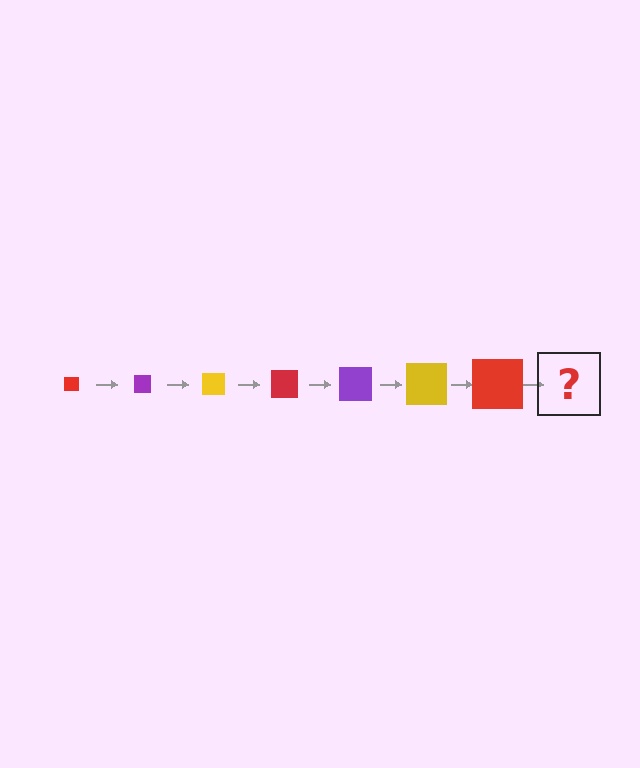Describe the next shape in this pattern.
It should be a purple square, larger than the previous one.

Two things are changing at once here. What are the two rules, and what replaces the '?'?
The two rules are that the square grows larger each step and the color cycles through red, purple, and yellow. The '?' should be a purple square, larger than the previous one.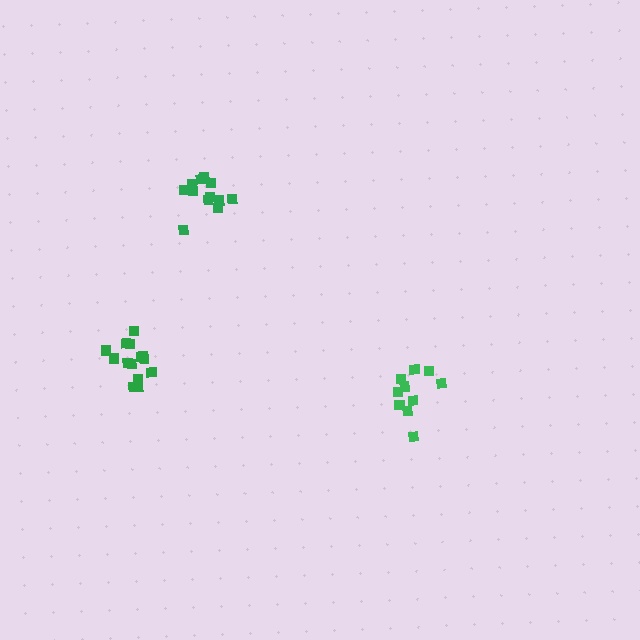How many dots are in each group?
Group 1: 14 dots, Group 2: 10 dots, Group 3: 12 dots (36 total).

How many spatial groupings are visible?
There are 3 spatial groupings.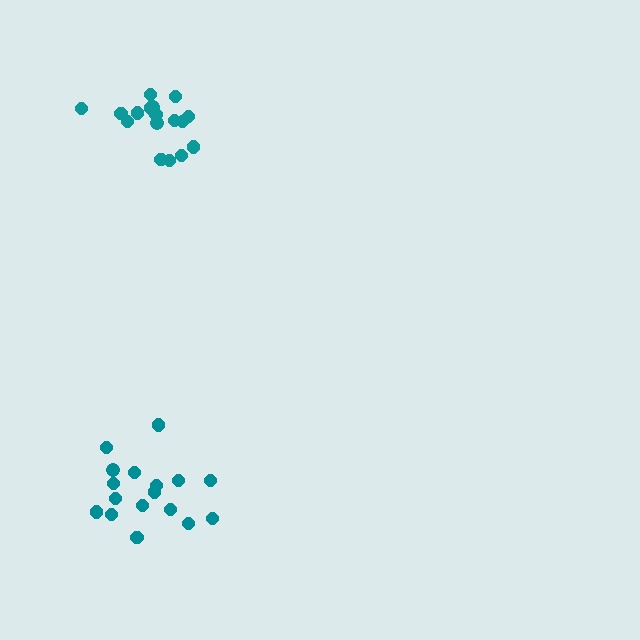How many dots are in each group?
Group 1: 17 dots, Group 2: 17 dots (34 total).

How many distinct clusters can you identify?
There are 2 distinct clusters.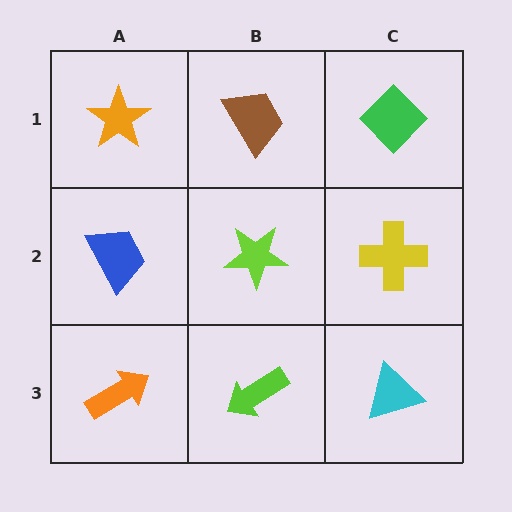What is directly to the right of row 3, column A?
A lime arrow.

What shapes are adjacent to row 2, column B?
A brown trapezoid (row 1, column B), a lime arrow (row 3, column B), a blue trapezoid (row 2, column A), a yellow cross (row 2, column C).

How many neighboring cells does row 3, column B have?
3.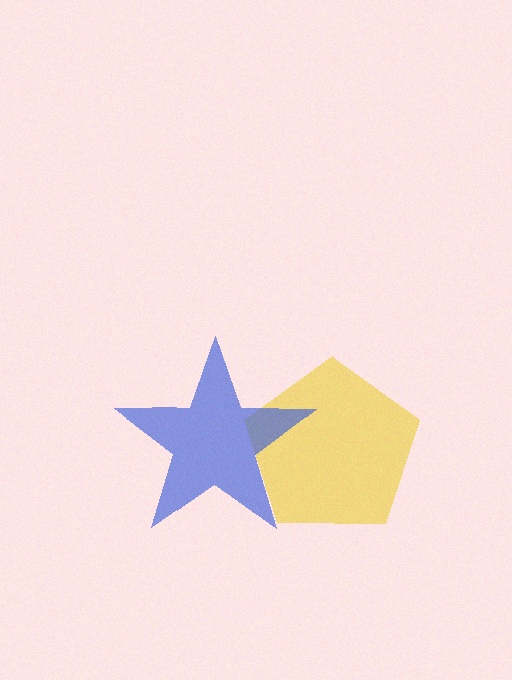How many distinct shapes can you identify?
There are 2 distinct shapes: a yellow pentagon, a blue star.